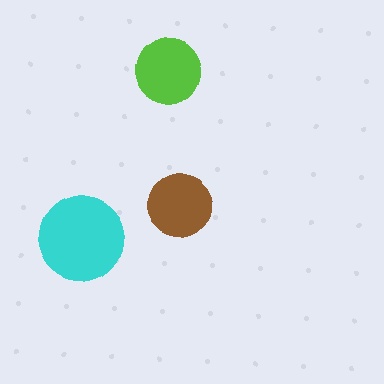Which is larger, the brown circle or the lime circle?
The lime one.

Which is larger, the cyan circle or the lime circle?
The cyan one.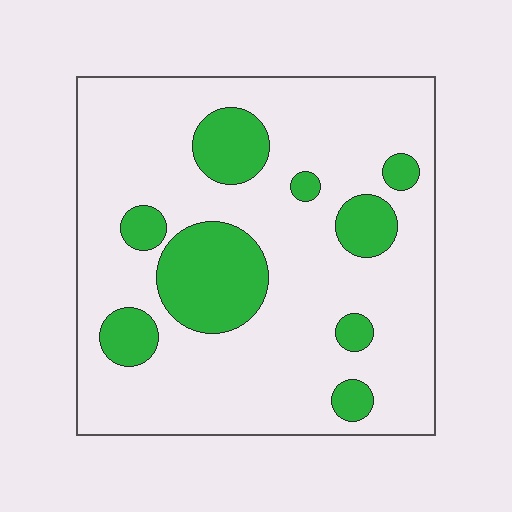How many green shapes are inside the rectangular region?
9.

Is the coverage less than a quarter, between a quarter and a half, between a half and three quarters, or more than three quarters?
Less than a quarter.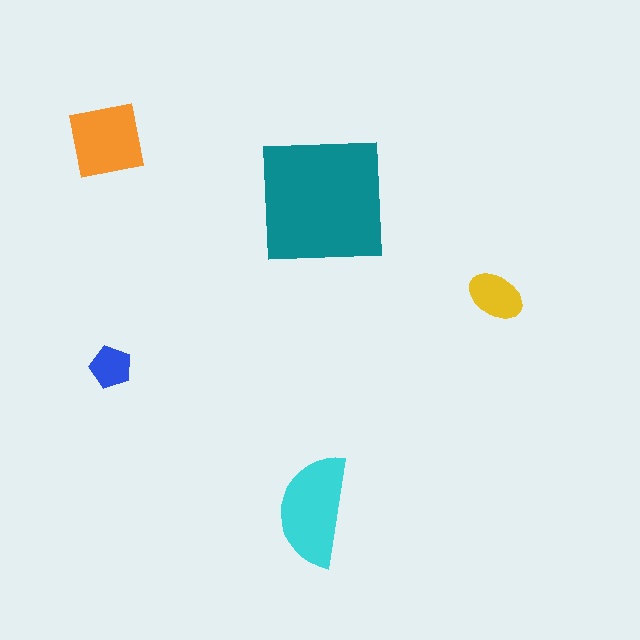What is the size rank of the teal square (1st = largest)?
1st.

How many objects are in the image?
There are 5 objects in the image.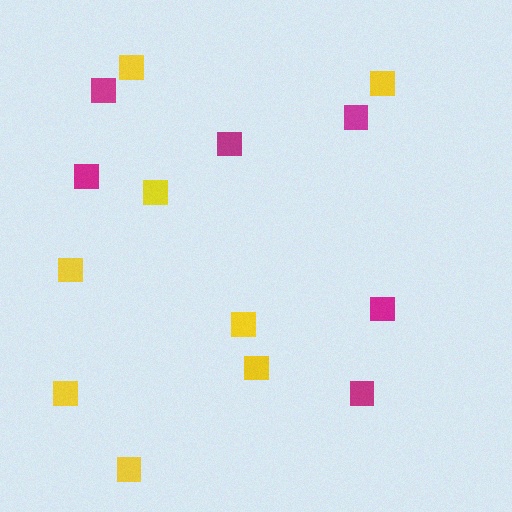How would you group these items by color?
There are 2 groups: one group of magenta squares (6) and one group of yellow squares (8).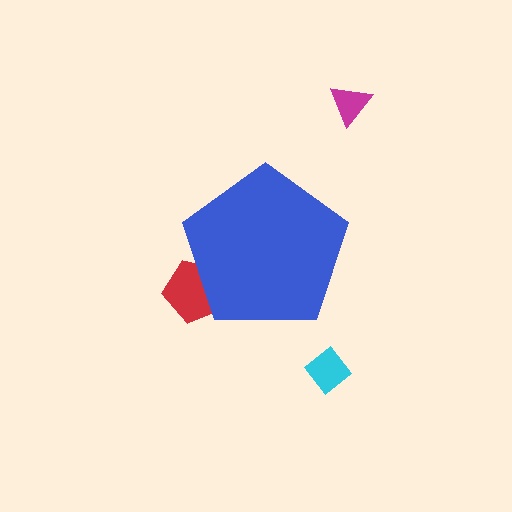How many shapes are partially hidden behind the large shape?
1 shape is partially hidden.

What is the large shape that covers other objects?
A blue pentagon.